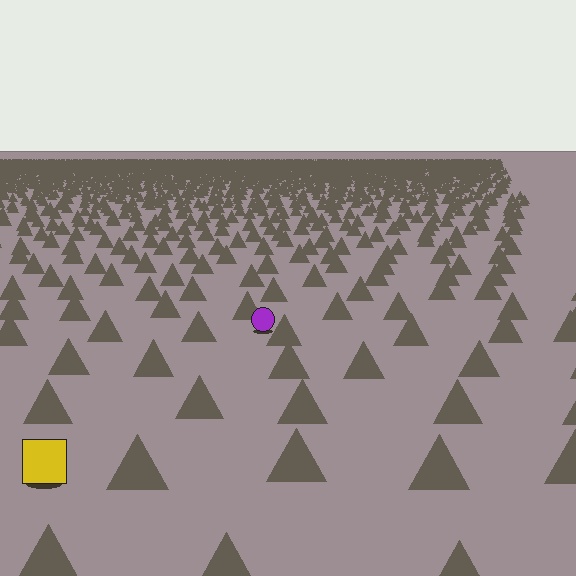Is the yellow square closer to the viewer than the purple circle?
Yes. The yellow square is closer — you can tell from the texture gradient: the ground texture is coarser near it.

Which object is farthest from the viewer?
The purple circle is farthest from the viewer. It appears smaller and the ground texture around it is denser.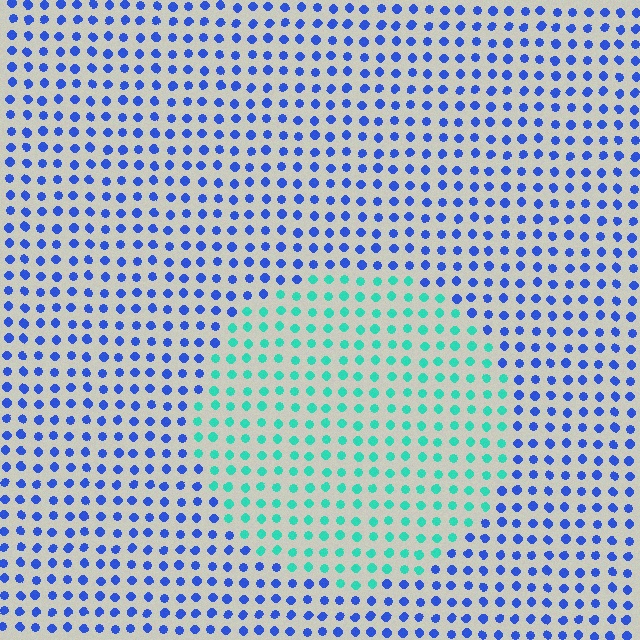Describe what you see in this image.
The image is filled with small blue elements in a uniform arrangement. A circle-shaped region is visible where the elements are tinted to a slightly different hue, forming a subtle color boundary.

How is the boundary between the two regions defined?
The boundary is defined purely by a slight shift in hue (about 60 degrees). Spacing, size, and orientation are identical on both sides.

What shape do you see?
I see a circle.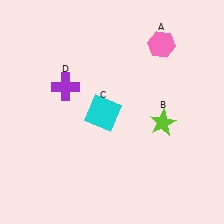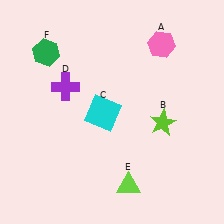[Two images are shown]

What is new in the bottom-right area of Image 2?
A lime triangle (E) was added in the bottom-right area of Image 2.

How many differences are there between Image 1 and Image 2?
There are 2 differences between the two images.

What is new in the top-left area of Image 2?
A green hexagon (F) was added in the top-left area of Image 2.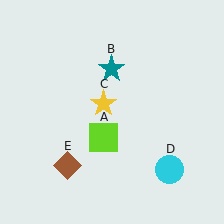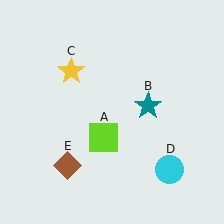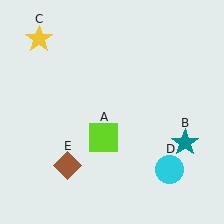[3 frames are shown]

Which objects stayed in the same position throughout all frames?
Lime square (object A) and cyan circle (object D) and brown diamond (object E) remained stationary.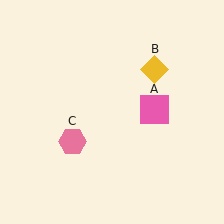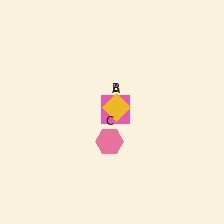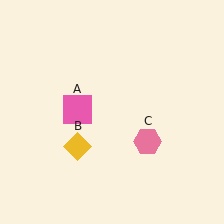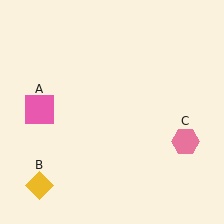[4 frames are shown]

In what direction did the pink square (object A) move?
The pink square (object A) moved left.